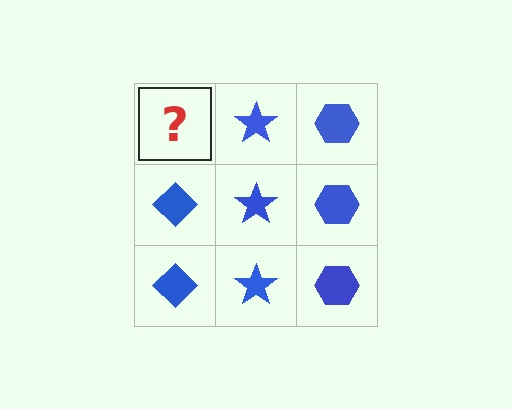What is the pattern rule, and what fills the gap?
The rule is that each column has a consistent shape. The gap should be filled with a blue diamond.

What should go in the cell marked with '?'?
The missing cell should contain a blue diamond.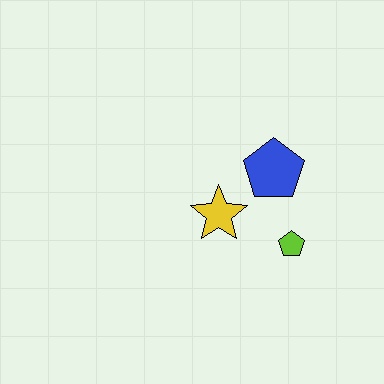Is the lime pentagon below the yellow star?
Yes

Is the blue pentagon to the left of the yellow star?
No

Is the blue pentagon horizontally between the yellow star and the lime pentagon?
Yes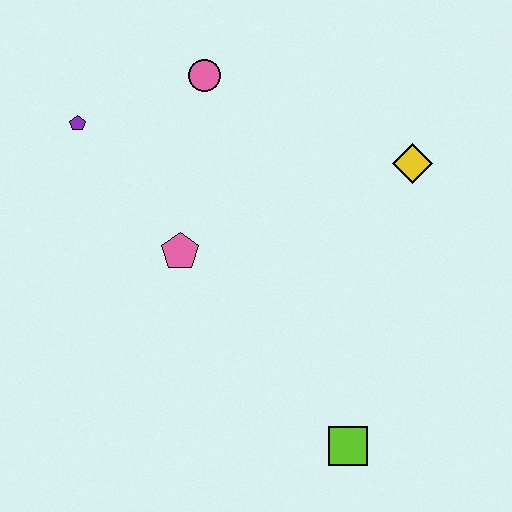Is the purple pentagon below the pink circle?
Yes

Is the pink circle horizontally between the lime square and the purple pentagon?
Yes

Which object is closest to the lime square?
The pink pentagon is closest to the lime square.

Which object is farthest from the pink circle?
The lime square is farthest from the pink circle.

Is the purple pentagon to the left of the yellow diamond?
Yes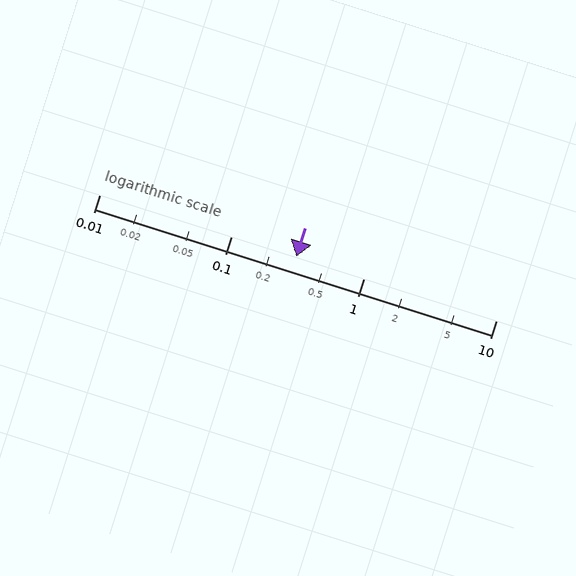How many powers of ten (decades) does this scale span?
The scale spans 3 decades, from 0.01 to 10.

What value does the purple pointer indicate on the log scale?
The pointer indicates approximately 0.31.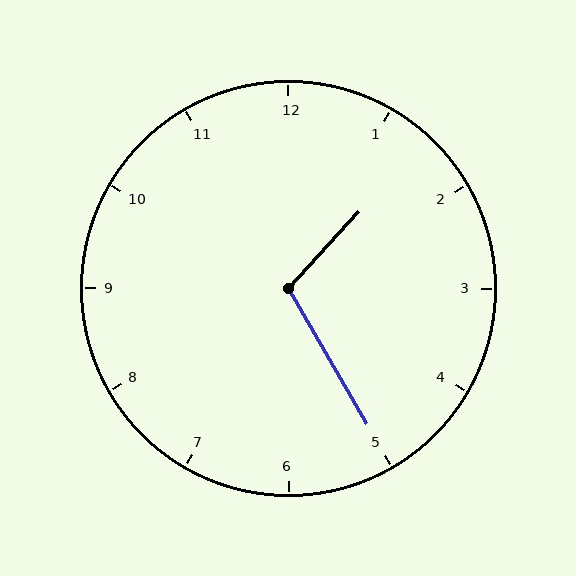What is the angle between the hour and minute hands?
Approximately 108 degrees.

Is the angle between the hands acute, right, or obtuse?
It is obtuse.